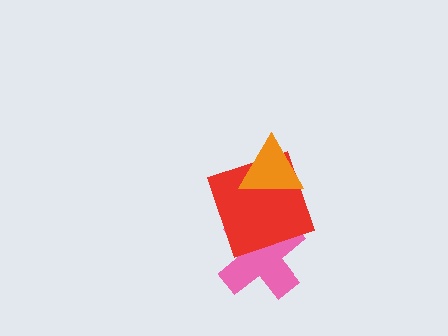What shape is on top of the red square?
The orange triangle is on top of the red square.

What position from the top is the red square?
The red square is 2nd from the top.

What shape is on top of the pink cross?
The red square is on top of the pink cross.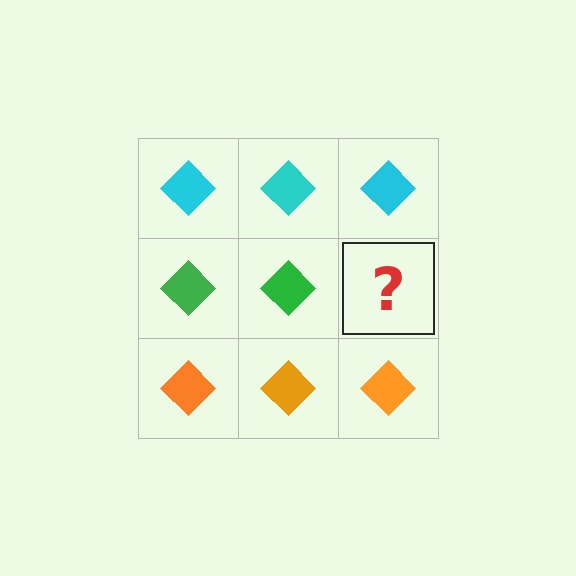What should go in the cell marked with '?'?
The missing cell should contain a green diamond.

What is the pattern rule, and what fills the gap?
The rule is that each row has a consistent color. The gap should be filled with a green diamond.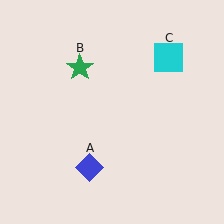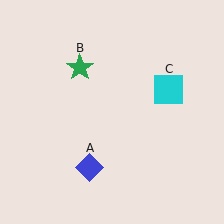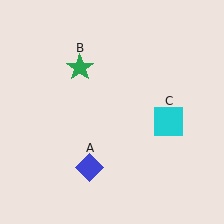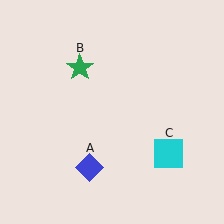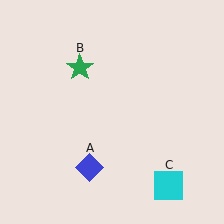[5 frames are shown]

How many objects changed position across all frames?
1 object changed position: cyan square (object C).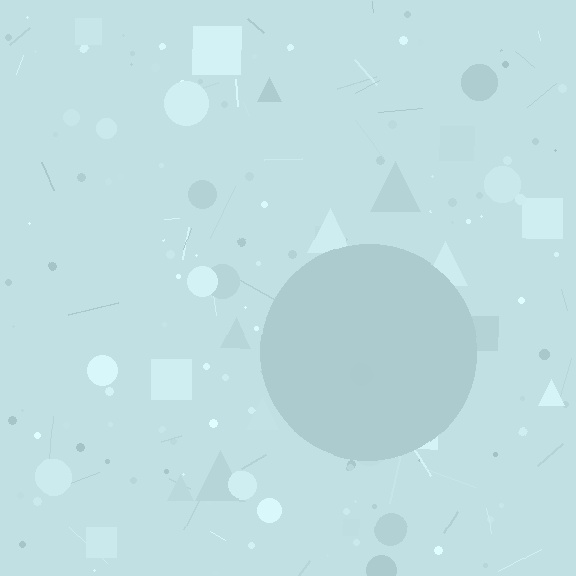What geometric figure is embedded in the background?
A circle is embedded in the background.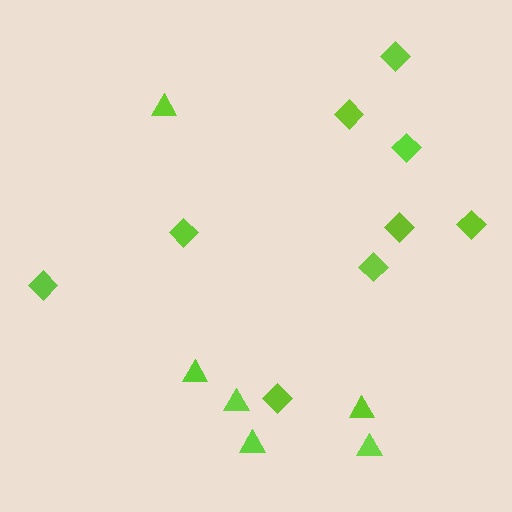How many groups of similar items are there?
There are 2 groups: one group of triangles (6) and one group of diamonds (9).